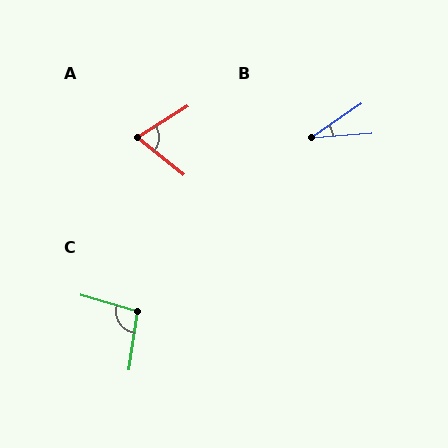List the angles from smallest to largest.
B (30°), A (71°), C (98°).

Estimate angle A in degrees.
Approximately 71 degrees.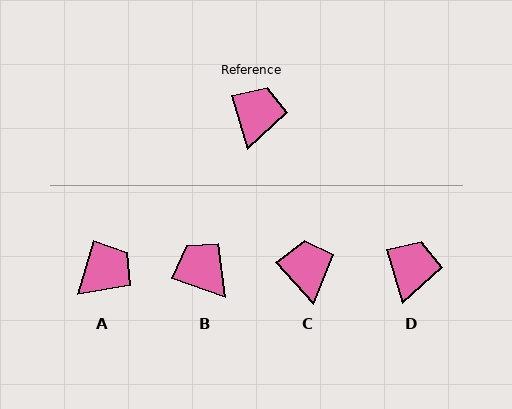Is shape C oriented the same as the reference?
No, it is off by about 26 degrees.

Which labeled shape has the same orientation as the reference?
D.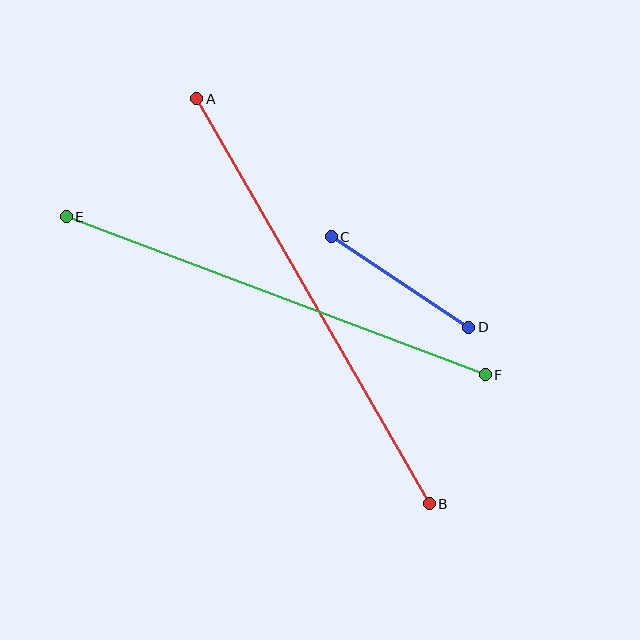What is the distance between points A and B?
The distance is approximately 467 pixels.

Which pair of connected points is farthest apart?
Points A and B are farthest apart.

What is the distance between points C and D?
The distance is approximately 164 pixels.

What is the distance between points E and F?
The distance is approximately 448 pixels.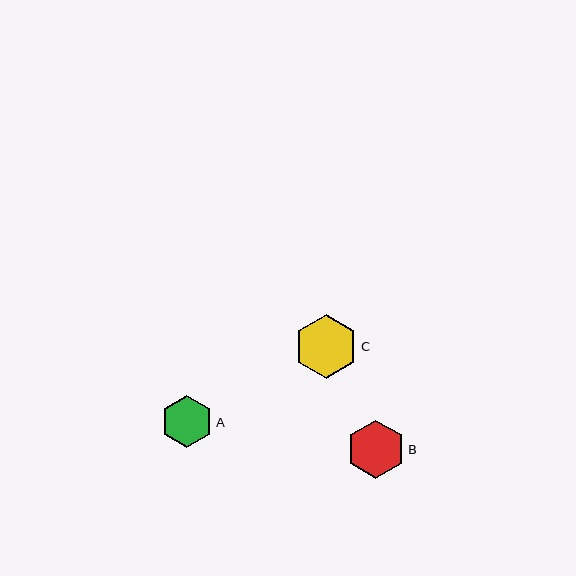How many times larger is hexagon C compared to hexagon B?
Hexagon C is approximately 1.1 times the size of hexagon B.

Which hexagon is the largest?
Hexagon C is the largest with a size of approximately 65 pixels.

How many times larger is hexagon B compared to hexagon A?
Hexagon B is approximately 1.1 times the size of hexagon A.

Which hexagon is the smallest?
Hexagon A is the smallest with a size of approximately 52 pixels.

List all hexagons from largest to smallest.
From largest to smallest: C, B, A.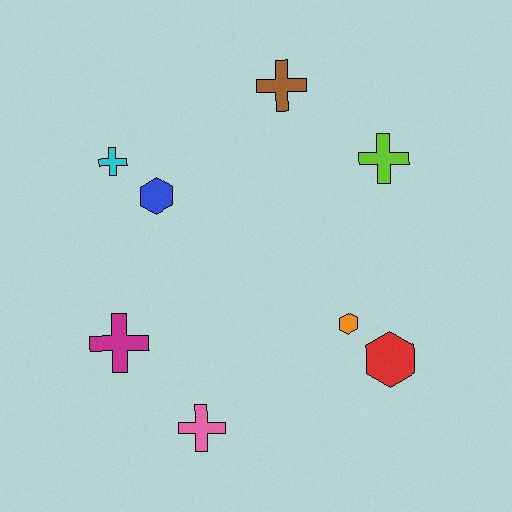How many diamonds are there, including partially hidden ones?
There are no diamonds.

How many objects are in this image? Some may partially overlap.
There are 8 objects.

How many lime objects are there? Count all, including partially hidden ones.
There is 1 lime object.